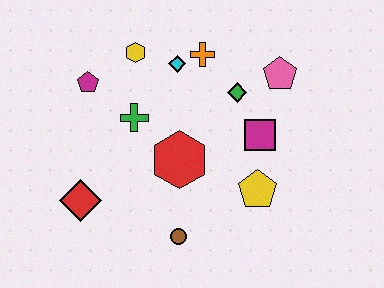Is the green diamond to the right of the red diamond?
Yes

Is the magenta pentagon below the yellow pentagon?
No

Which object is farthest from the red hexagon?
The pink pentagon is farthest from the red hexagon.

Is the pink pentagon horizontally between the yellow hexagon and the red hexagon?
No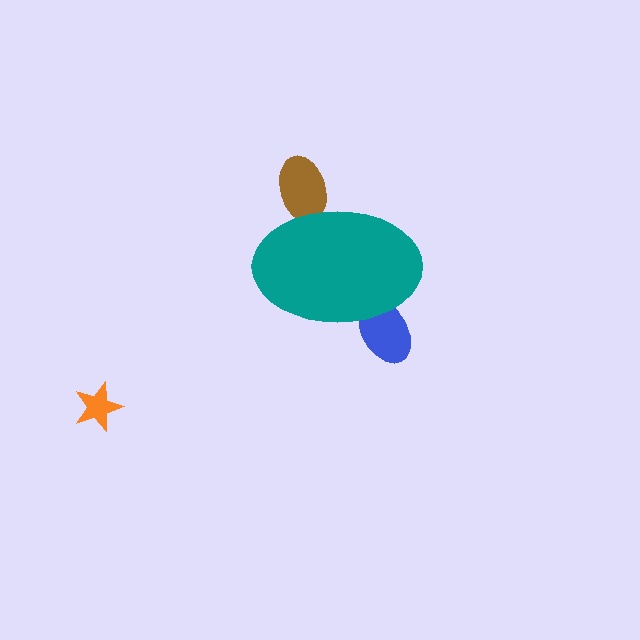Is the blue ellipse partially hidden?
Yes, the blue ellipse is partially hidden behind the teal ellipse.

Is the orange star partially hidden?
No, the orange star is fully visible.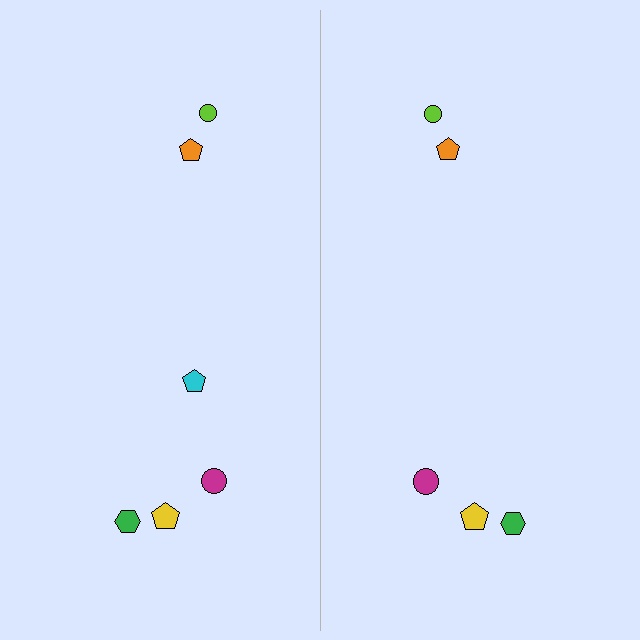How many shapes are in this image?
There are 11 shapes in this image.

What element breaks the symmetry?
A cyan pentagon is missing from the right side.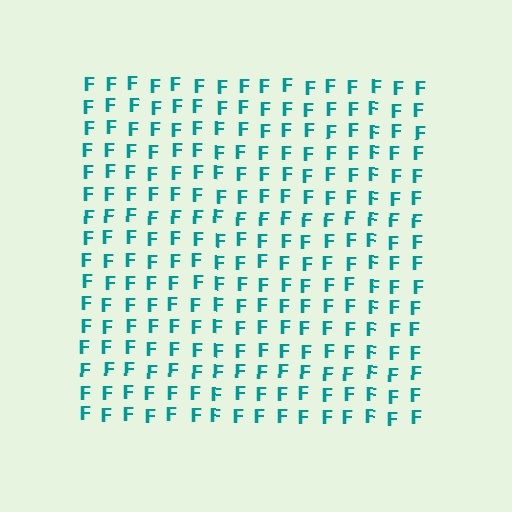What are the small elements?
The small elements are letter F's.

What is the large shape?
The large shape is a square.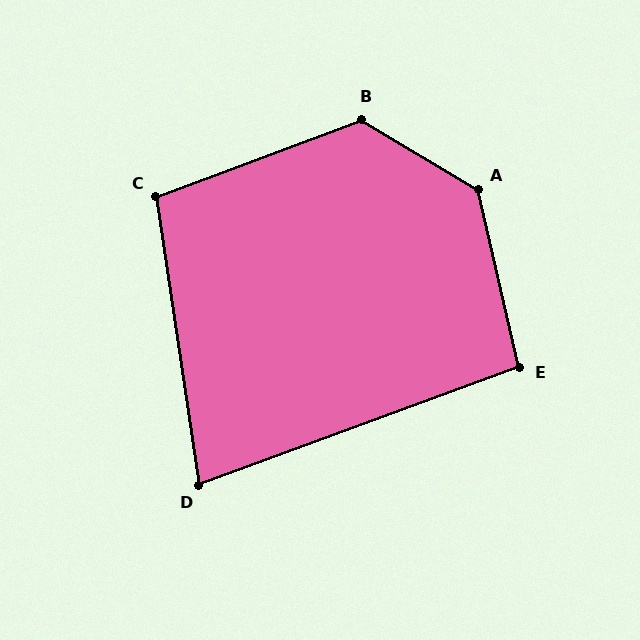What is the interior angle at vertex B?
Approximately 128 degrees (obtuse).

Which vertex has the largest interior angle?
A, at approximately 134 degrees.